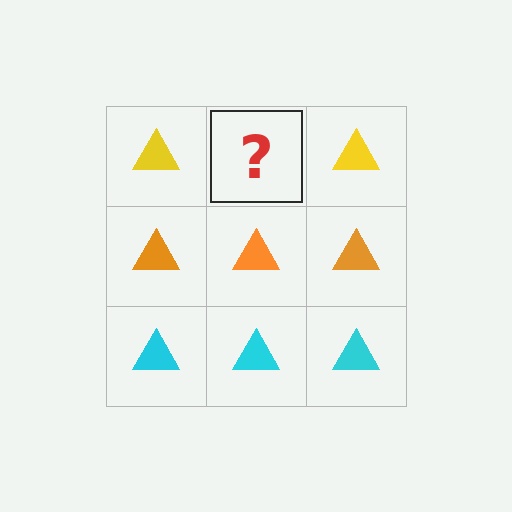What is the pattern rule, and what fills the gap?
The rule is that each row has a consistent color. The gap should be filled with a yellow triangle.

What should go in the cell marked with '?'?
The missing cell should contain a yellow triangle.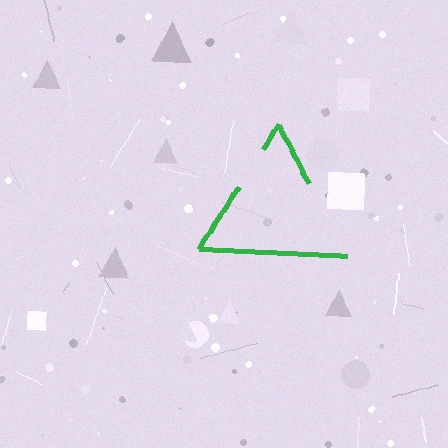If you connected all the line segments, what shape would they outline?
They would outline a triangle.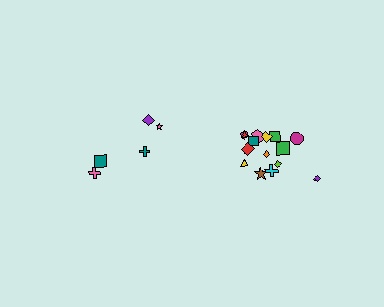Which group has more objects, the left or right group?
The right group.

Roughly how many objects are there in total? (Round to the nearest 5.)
Roughly 20 objects in total.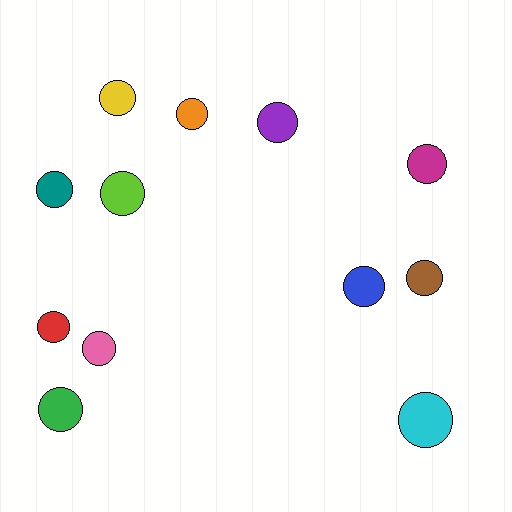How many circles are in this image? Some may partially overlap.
There are 12 circles.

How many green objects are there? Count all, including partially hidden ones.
There is 1 green object.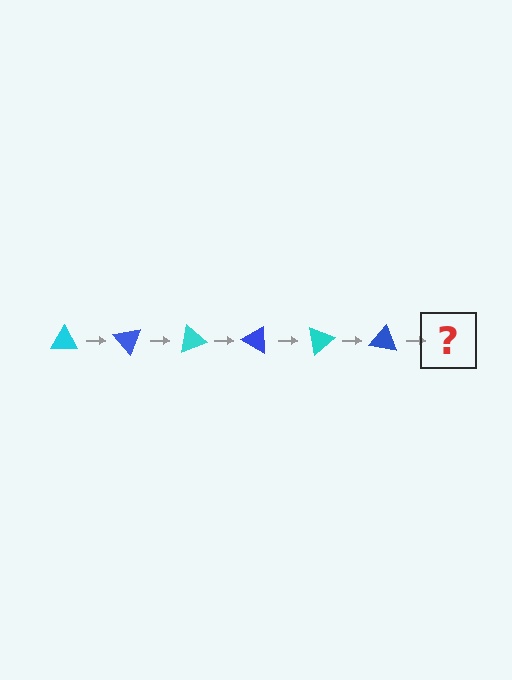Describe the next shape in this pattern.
It should be a cyan triangle, rotated 300 degrees from the start.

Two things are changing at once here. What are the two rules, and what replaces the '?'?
The two rules are that it rotates 50 degrees each step and the color cycles through cyan and blue. The '?' should be a cyan triangle, rotated 300 degrees from the start.